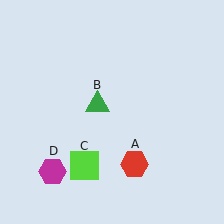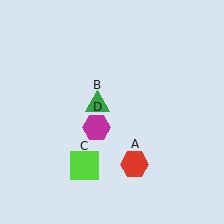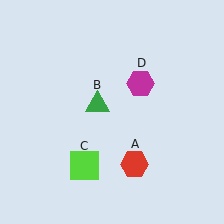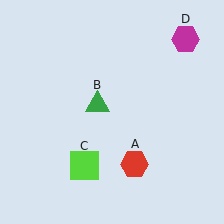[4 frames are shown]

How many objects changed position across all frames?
1 object changed position: magenta hexagon (object D).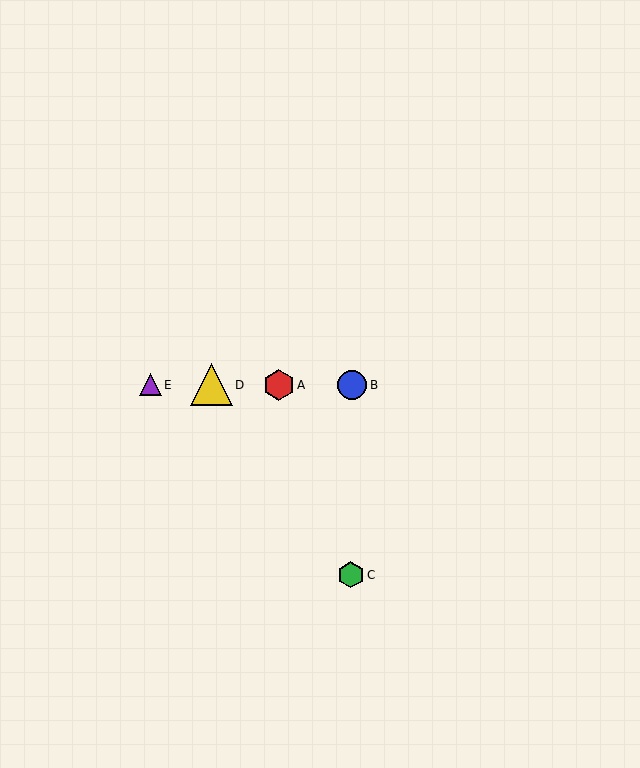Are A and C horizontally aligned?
No, A is at y≈385 and C is at y≈575.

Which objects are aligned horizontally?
Objects A, B, D, E are aligned horizontally.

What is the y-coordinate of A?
Object A is at y≈385.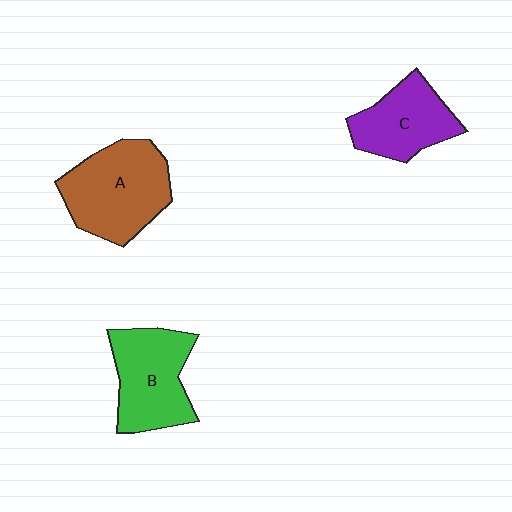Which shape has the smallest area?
Shape C (purple).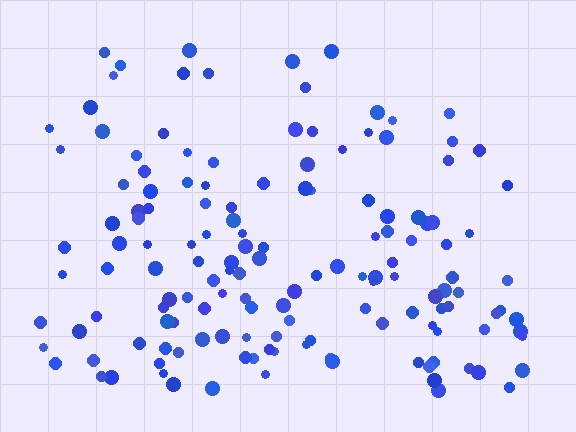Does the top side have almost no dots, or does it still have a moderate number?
Still a moderate number, just noticeably fewer than the bottom.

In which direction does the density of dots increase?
From top to bottom, with the bottom side densest.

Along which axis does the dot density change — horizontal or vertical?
Vertical.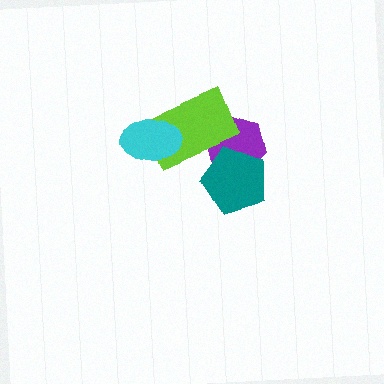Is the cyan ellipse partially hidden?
No, no other shape covers it.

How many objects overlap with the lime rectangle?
3 objects overlap with the lime rectangle.